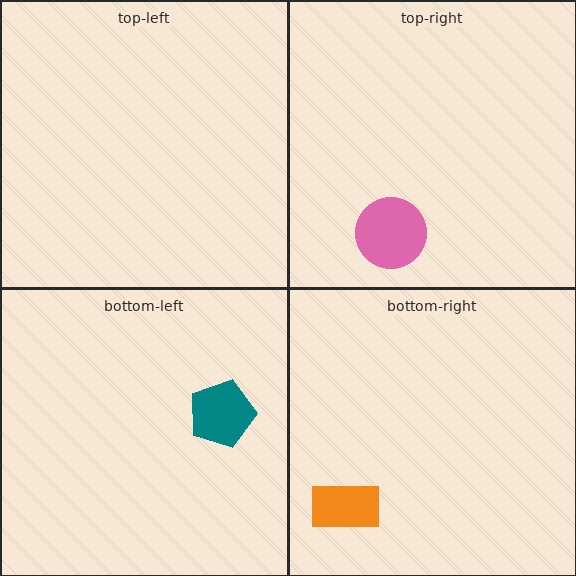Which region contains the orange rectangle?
The bottom-right region.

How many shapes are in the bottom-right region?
1.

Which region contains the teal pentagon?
The bottom-left region.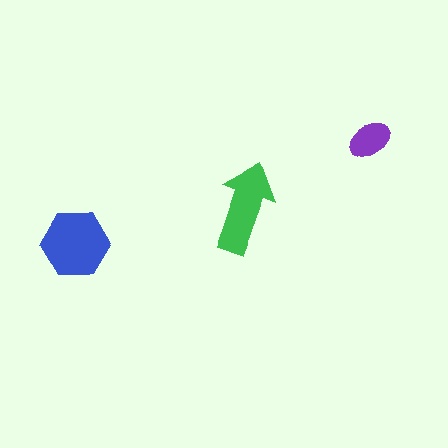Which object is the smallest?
The purple ellipse.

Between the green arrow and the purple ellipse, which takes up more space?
The green arrow.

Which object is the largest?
The blue hexagon.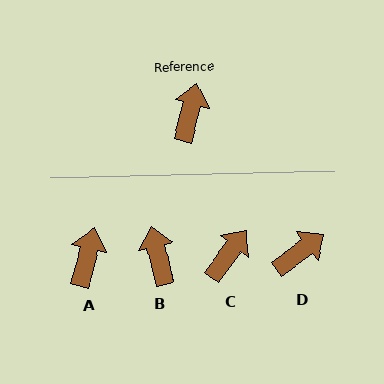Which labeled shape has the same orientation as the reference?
A.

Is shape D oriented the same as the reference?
No, it is off by about 39 degrees.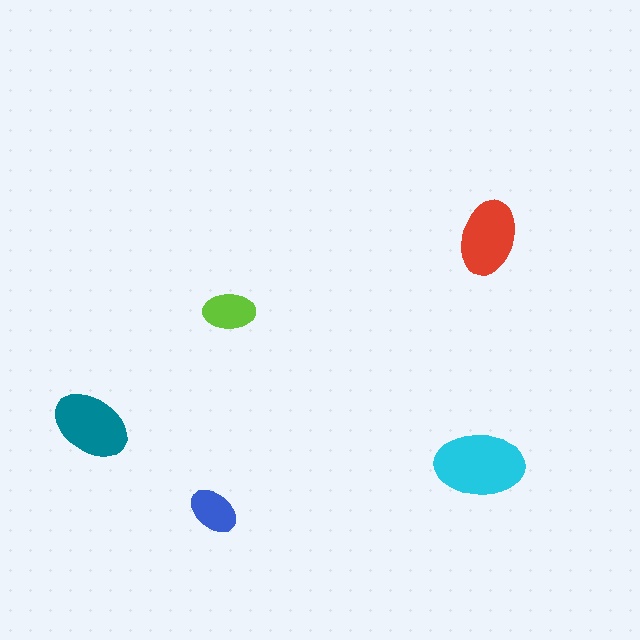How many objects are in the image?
There are 5 objects in the image.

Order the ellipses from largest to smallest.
the cyan one, the teal one, the red one, the lime one, the blue one.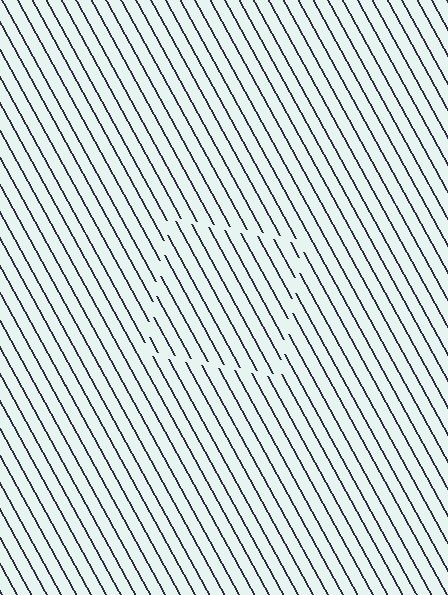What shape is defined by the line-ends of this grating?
An illusory square. The interior of the shape contains the same grating, shifted by half a period — the contour is defined by the phase discontinuity where line-ends from the inner and outer gratings abut.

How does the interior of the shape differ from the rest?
The interior of the shape contains the same grating, shifted by half a period — the contour is defined by the phase discontinuity where line-ends from the inner and outer gratings abut.